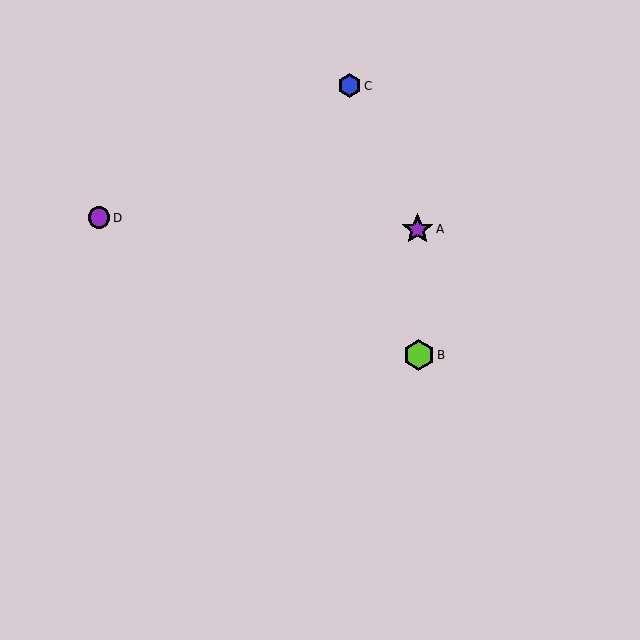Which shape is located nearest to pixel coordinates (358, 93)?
The blue hexagon (labeled C) at (350, 86) is nearest to that location.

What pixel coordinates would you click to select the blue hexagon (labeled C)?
Click at (350, 86) to select the blue hexagon C.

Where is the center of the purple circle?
The center of the purple circle is at (99, 218).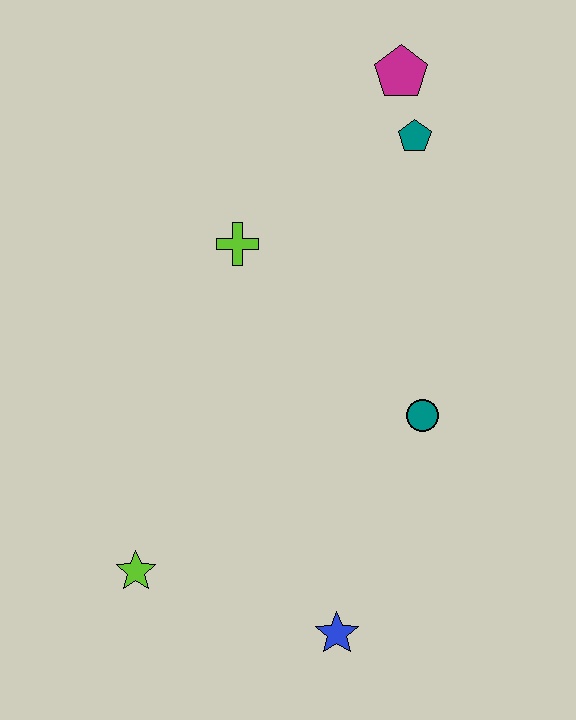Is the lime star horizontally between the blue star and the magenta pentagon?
No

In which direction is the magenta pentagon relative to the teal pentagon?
The magenta pentagon is above the teal pentagon.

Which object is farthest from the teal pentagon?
The lime star is farthest from the teal pentagon.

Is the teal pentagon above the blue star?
Yes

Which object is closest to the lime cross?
The teal pentagon is closest to the lime cross.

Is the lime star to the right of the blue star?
No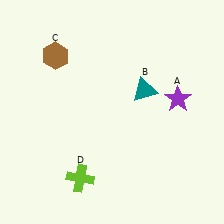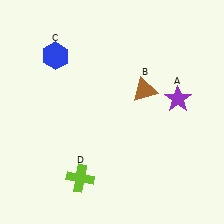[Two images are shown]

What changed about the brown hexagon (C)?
In Image 1, C is brown. In Image 2, it changed to blue.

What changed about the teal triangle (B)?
In Image 1, B is teal. In Image 2, it changed to brown.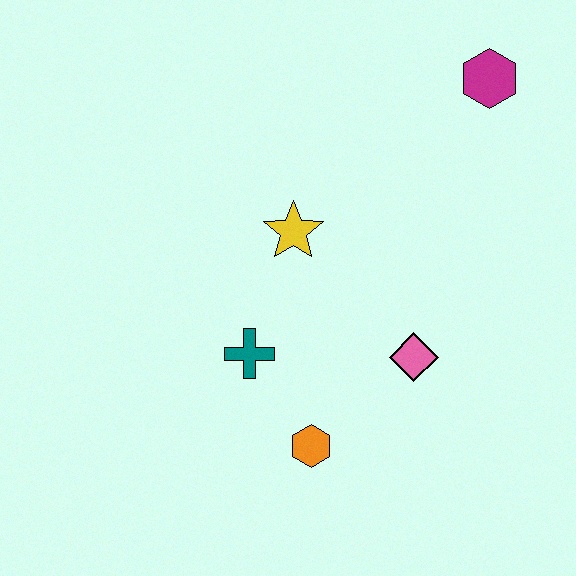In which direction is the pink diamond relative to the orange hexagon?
The pink diamond is to the right of the orange hexagon.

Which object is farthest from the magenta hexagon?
The orange hexagon is farthest from the magenta hexagon.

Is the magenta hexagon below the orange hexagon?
No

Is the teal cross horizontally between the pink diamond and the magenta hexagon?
No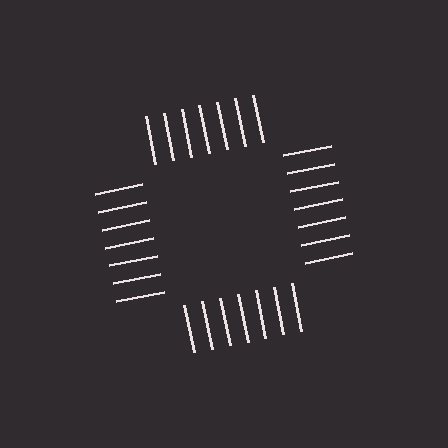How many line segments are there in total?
28 — 7 along each of the 4 edges.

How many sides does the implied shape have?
4 sides — the line-ends trace a square.